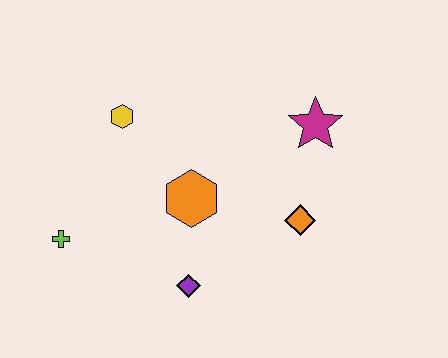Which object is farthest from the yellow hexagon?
The orange diamond is farthest from the yellow hexagon.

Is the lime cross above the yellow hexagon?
No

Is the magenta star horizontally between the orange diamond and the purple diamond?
No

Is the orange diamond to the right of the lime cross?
Yes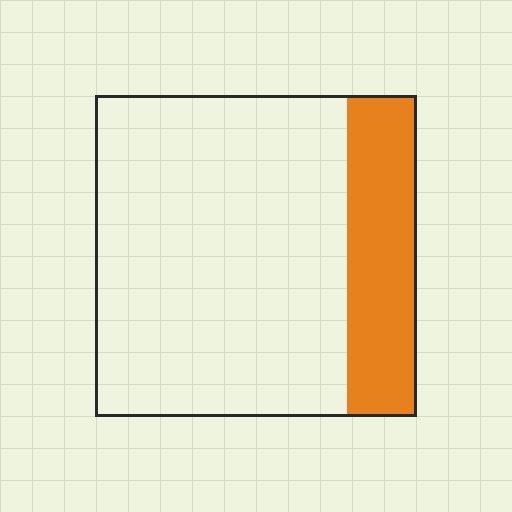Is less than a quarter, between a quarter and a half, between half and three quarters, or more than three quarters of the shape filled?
Less than a quarter.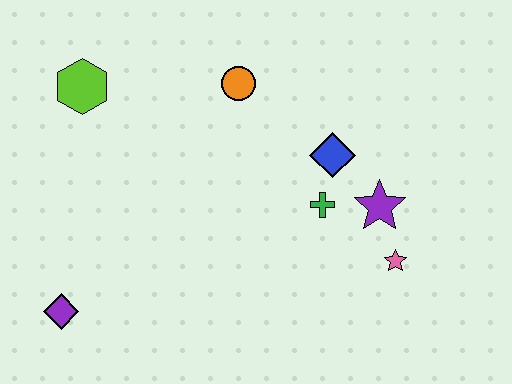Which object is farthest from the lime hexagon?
The pink star is farthest from the lime hexagon.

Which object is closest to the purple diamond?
The lime hexagon is closest to the purple diamond.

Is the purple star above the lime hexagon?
No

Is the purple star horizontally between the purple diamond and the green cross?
No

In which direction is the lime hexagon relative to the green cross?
The lime hexagon is to the left of the green cross.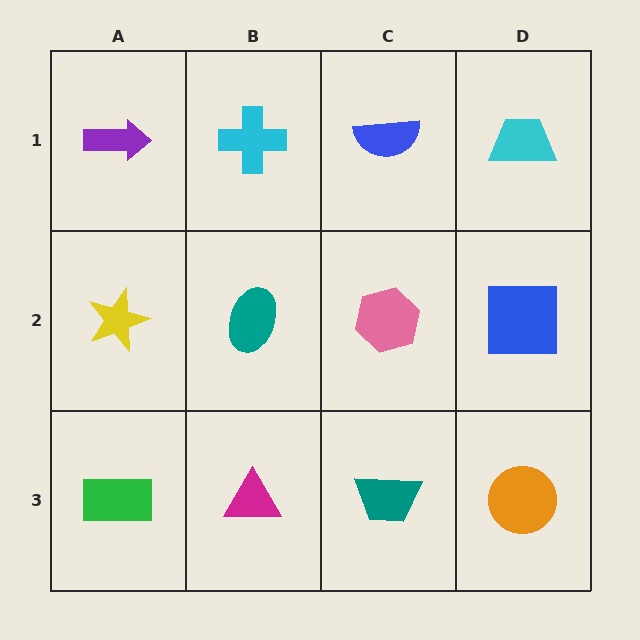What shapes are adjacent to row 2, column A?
A purple arrow (row 1, column A), a green rectangle (row 3, column A), a teal ellipse (row 2, column B).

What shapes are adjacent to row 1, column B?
A teal ellipse (row 2, column B), a purple arrow (row 1, column A), a blue semicircle (row 1, column C).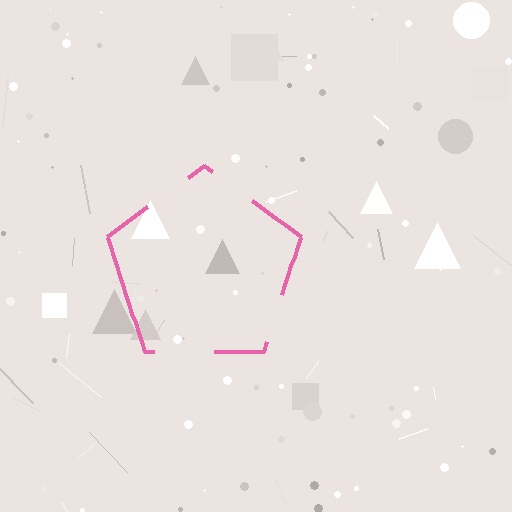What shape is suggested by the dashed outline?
The dashed outline suggests a pentagon.